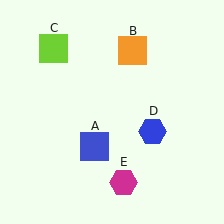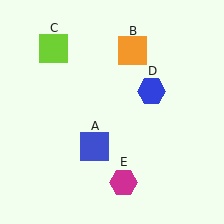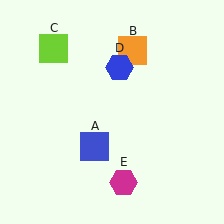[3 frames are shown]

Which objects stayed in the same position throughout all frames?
Blue square (object A) and orange square (object B) and lime square (object C) and magenta hexagon (object E) remained stationary.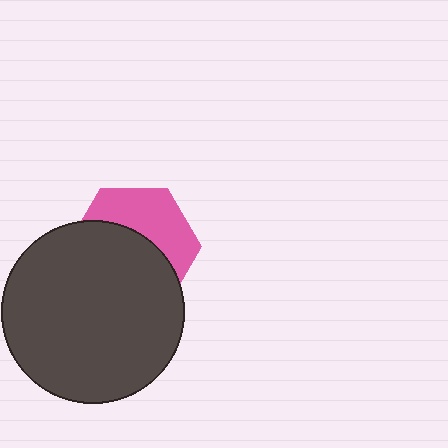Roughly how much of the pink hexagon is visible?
A small part of it is visible (roughly 42%).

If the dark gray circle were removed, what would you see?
You would see the complete pink hexagon.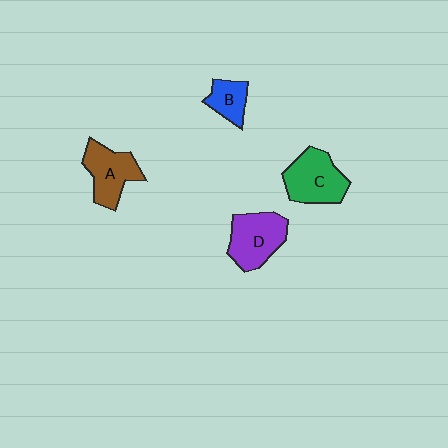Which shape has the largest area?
Shape C (green).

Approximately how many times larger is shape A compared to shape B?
Approximately 1.7 times.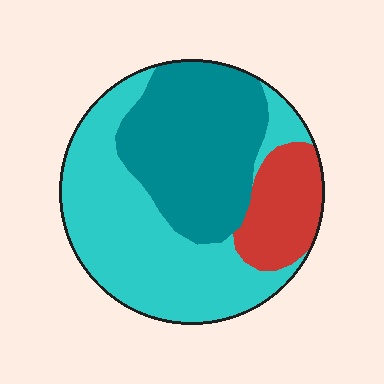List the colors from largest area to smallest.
From largest to smallest: cyan, teal, red.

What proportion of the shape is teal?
Teal takes up about three eighths (3/8) of the shape.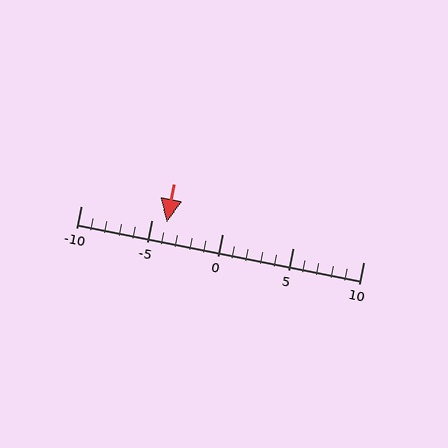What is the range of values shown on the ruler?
The ruler shows values from -10 to 10.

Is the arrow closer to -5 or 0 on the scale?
The arrow is closer to -5.